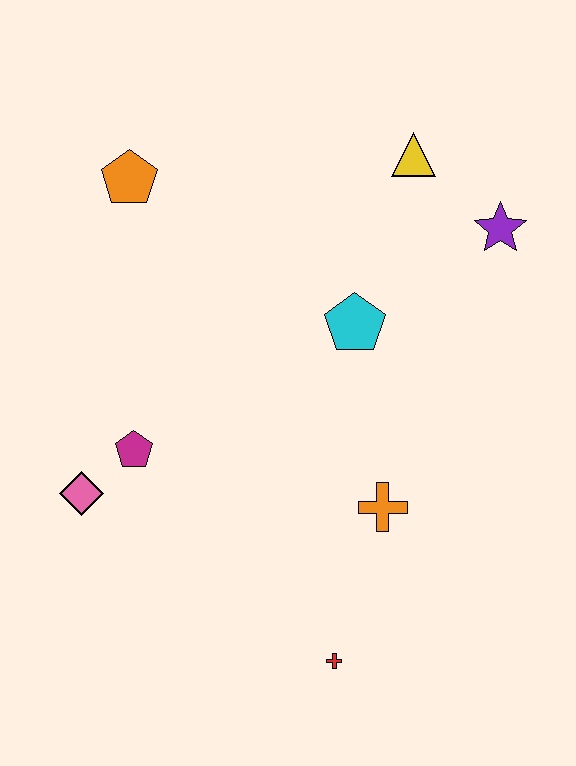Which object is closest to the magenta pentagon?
The pink diamond is closest to the magenta pentagon.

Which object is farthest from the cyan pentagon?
The red cross is farthest from the cyan pentagon.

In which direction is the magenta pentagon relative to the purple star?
The magenta pentagon is to the left of the purple star.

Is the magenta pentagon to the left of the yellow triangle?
Yes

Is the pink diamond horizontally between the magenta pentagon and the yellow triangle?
No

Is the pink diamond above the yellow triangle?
No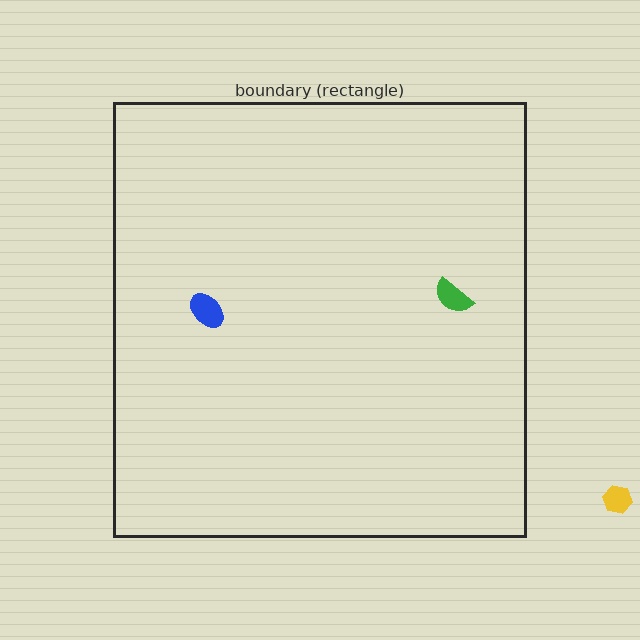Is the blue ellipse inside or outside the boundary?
Inside.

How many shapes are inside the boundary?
2 inside, 1 outside.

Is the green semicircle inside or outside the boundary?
Inside.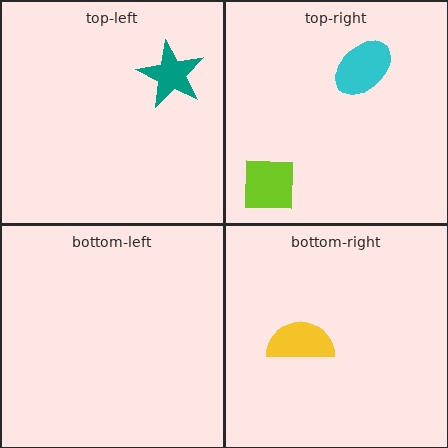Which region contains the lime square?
The top-right region.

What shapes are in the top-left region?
The teal star.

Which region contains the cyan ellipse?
The top-right region.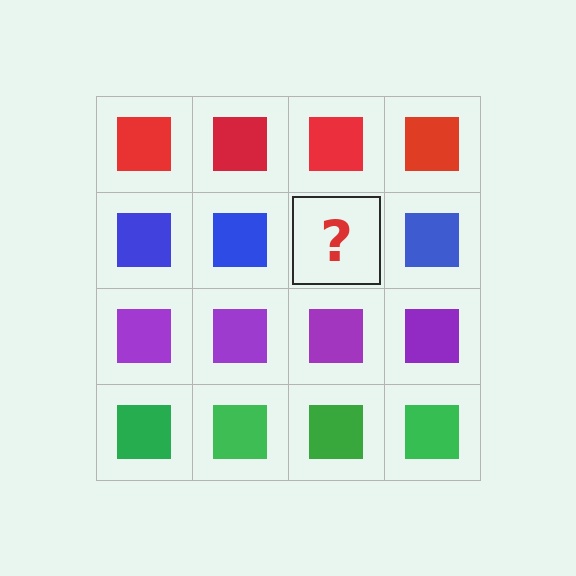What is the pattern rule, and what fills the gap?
The rule is that each row has a consistent color. The gap should be filled with a blue square.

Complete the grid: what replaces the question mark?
The question mark should be replaced with a blue square.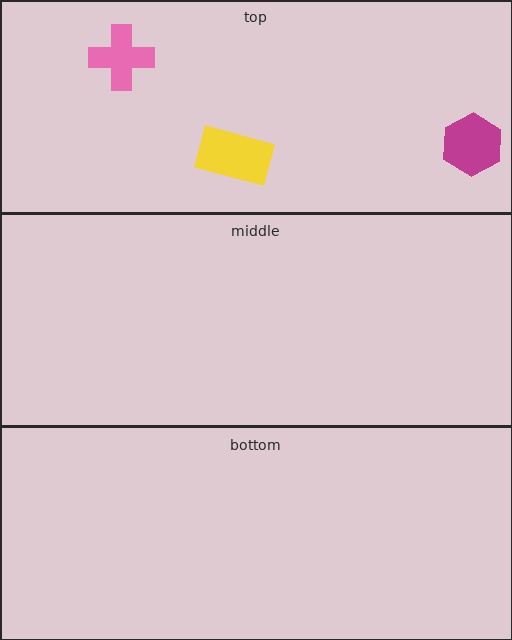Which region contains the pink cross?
The top region.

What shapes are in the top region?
The magenta hexagon, the yellow rectangle, the pink cross.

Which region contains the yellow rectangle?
The top region.